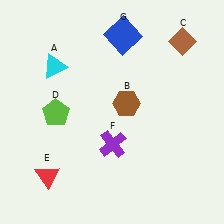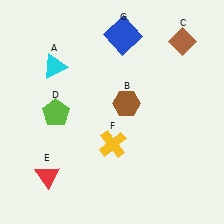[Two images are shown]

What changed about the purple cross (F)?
In Image 1, F is purple. In Image 2, it changed to yellow.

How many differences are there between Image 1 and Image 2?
There is 1 difference between the two images.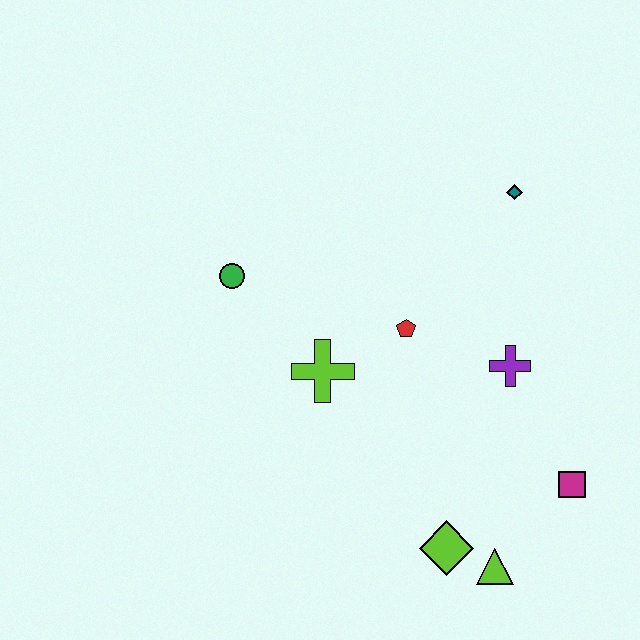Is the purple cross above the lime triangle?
Yes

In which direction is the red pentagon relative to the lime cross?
The red pentagon is to the right of the lime cross.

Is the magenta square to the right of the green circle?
Yes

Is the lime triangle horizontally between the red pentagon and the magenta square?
Yes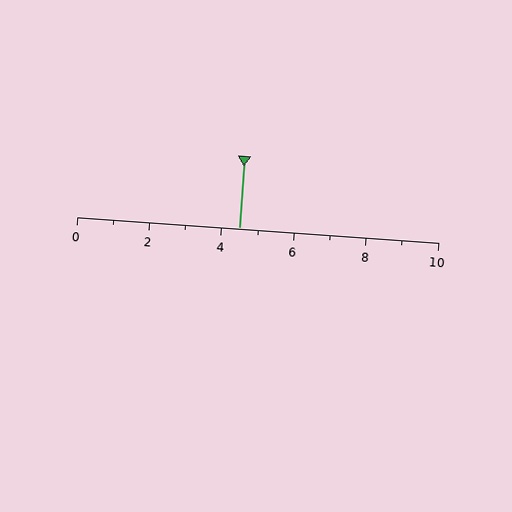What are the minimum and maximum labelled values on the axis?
The axis runs from 0 to 10.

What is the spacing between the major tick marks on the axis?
The major ticks are spaced 2 apart.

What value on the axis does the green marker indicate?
The marker indicates approximately 4.5.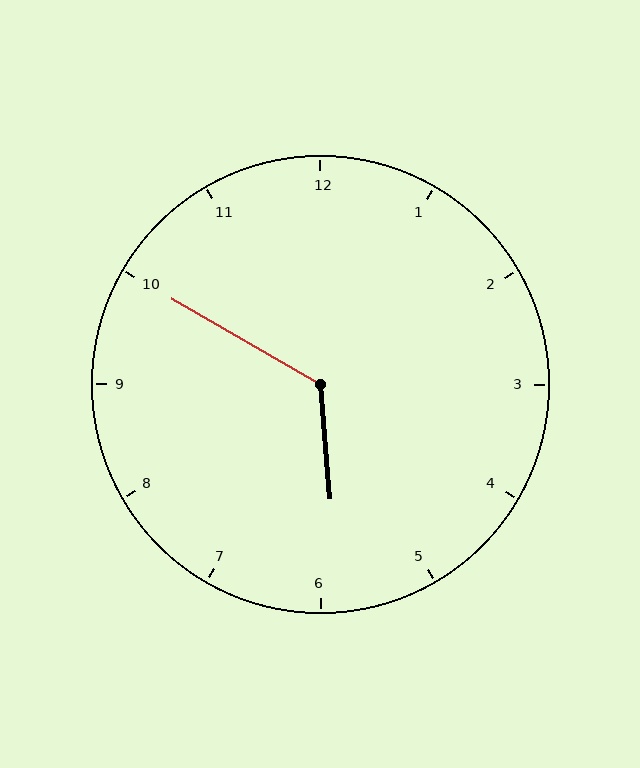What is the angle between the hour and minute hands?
Approximately 125 degrees.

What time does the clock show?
5:50.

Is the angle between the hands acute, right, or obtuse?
It is obtuse.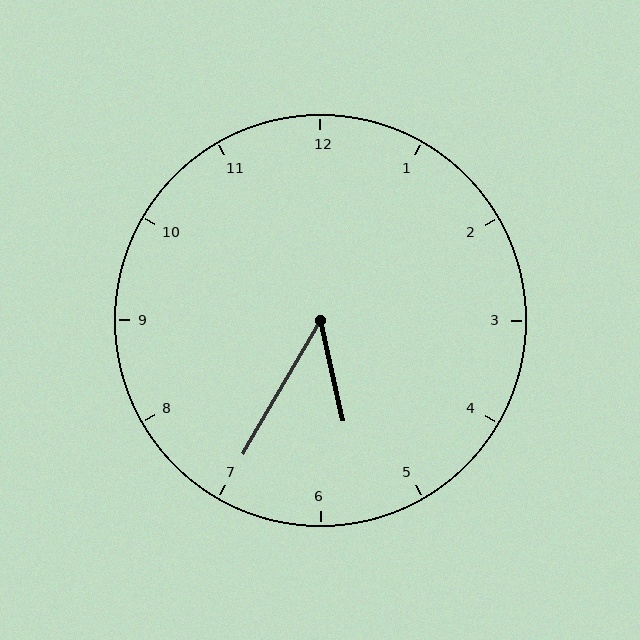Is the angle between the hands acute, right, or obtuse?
It is acute.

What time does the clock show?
5:35.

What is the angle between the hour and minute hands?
Approximately 42 degrees.